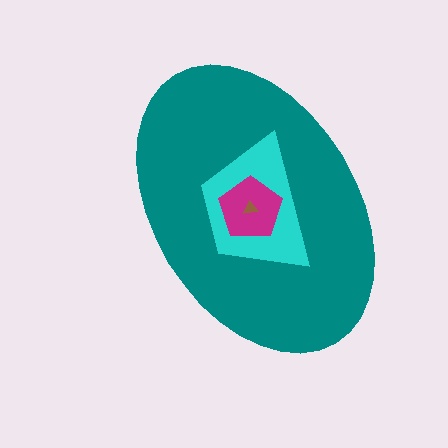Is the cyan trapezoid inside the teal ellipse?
Yes.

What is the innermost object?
The brown triangle.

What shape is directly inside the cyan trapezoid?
The magenta pentagon.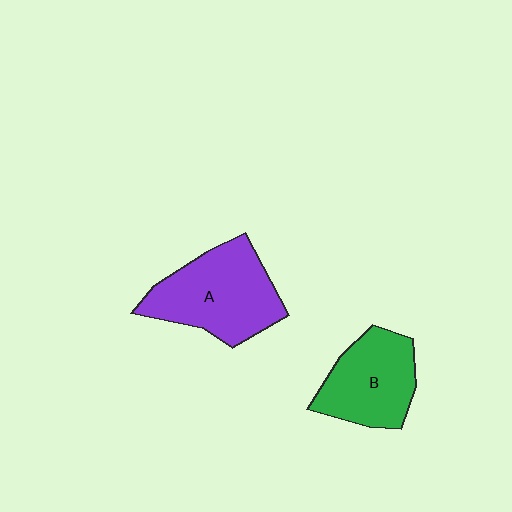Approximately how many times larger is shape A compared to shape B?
Approximately 1.2 times.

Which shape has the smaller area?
Shape B (green).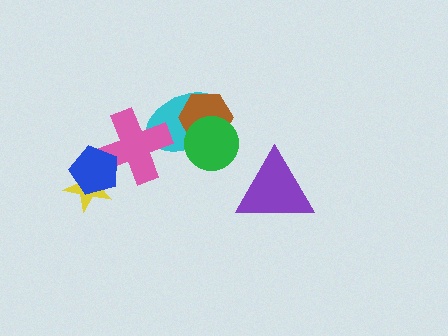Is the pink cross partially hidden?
Yes, it is partially covered by another shape.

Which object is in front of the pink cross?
The blue pentagon is in front of the pink cross.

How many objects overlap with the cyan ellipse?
3 objects overlap with the cyan ellipse.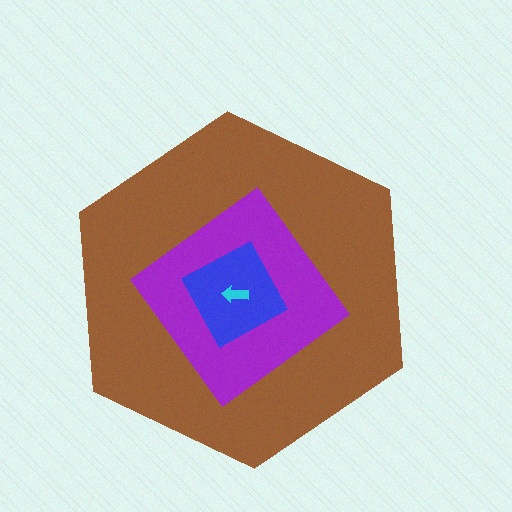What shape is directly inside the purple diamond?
The blue diamond.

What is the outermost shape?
The brown hexagon.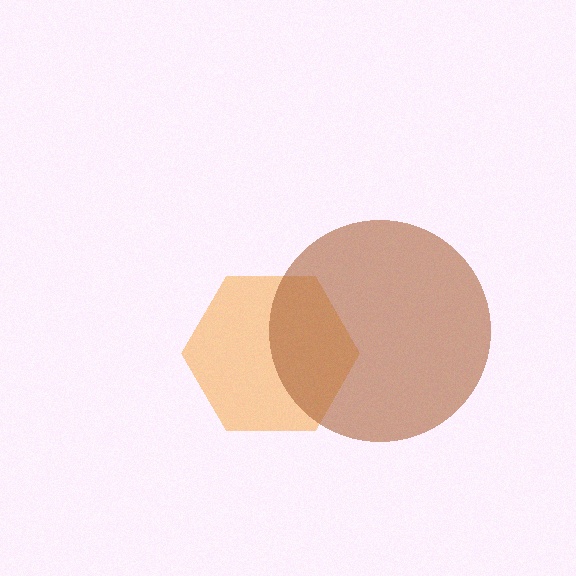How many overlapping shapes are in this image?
There are 2 overlapping shapes in the image.